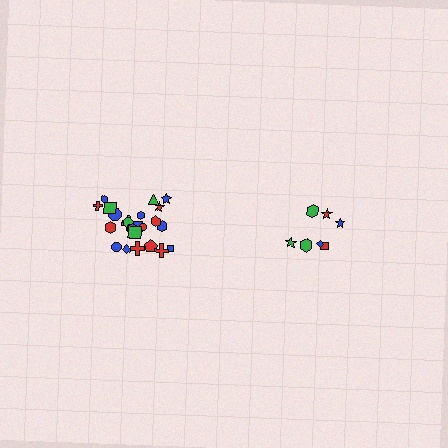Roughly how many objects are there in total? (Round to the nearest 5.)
Roughly 30 objects in total.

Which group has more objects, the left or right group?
The left group.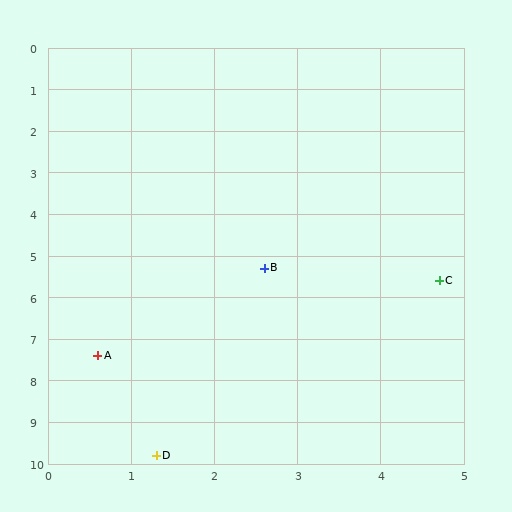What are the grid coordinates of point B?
Point B is at approximately (2.6, 5.3).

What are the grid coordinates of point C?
Point C is at approximately (4.7, 5.6).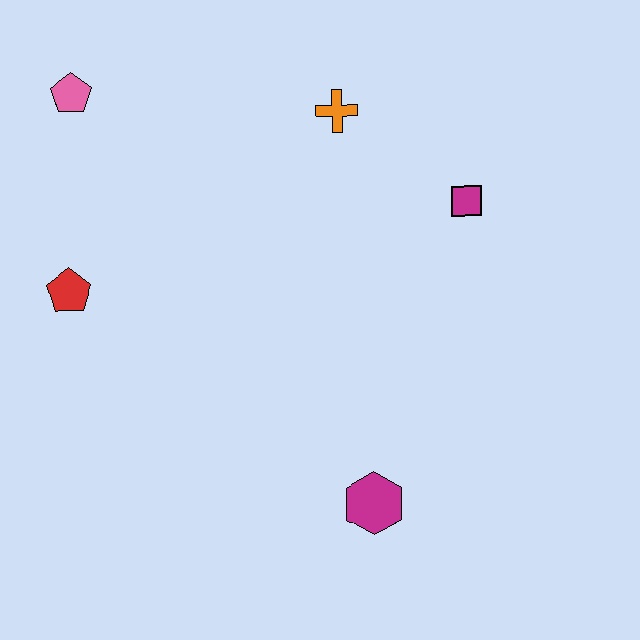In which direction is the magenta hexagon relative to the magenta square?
The magenta hexagon is below the magenta square.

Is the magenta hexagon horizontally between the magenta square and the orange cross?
Yes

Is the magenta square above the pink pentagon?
No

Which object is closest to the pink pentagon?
The red pentagon is closest to the pink pentagon.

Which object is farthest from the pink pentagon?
The magenta hexagon is farthest from the pink pentagon.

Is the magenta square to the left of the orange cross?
No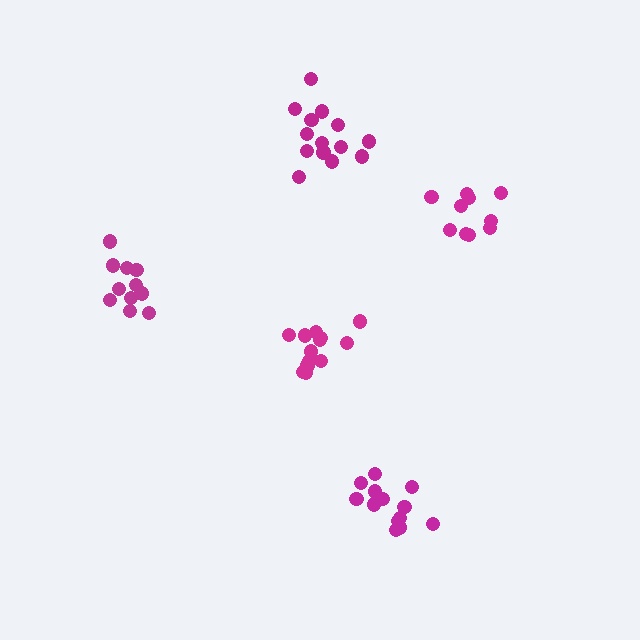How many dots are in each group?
Group 1: 11 dots, Group 2: 13 dots, Group 3: 13 dots, Group 4: 14 dots, Group 5: 10 dots (61 total).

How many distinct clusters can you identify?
There are 5 distinct clusters.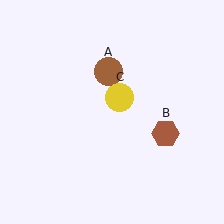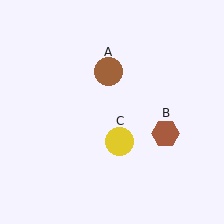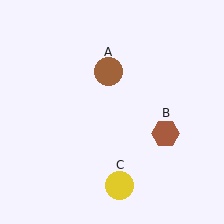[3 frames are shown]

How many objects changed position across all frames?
1 object changed position: yellow circle (object C).